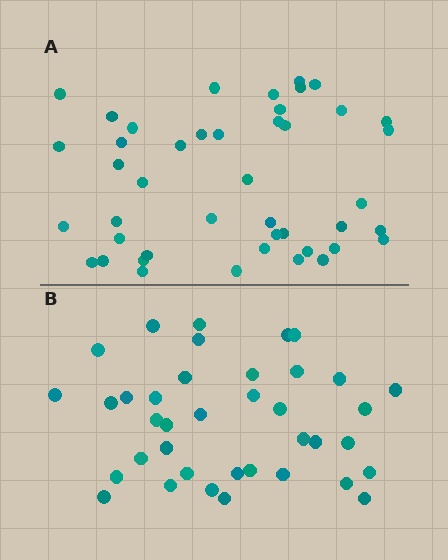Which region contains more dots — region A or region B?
Region A (the top region) has more dots.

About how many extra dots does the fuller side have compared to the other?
Region A has about 6 more dots than region B.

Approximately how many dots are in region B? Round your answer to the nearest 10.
About 40 dots. (The exact count is 38, which rounds to 40.)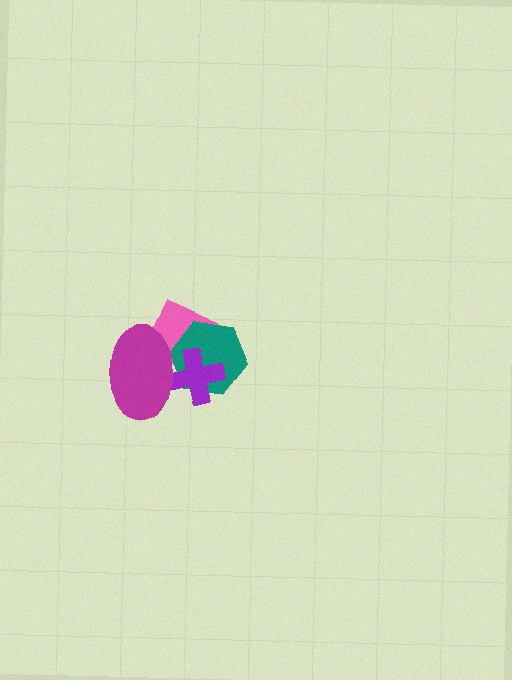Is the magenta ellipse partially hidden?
No, no other shape covers it.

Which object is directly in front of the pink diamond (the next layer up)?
The teal hexagon is directly in front of the pink diamond.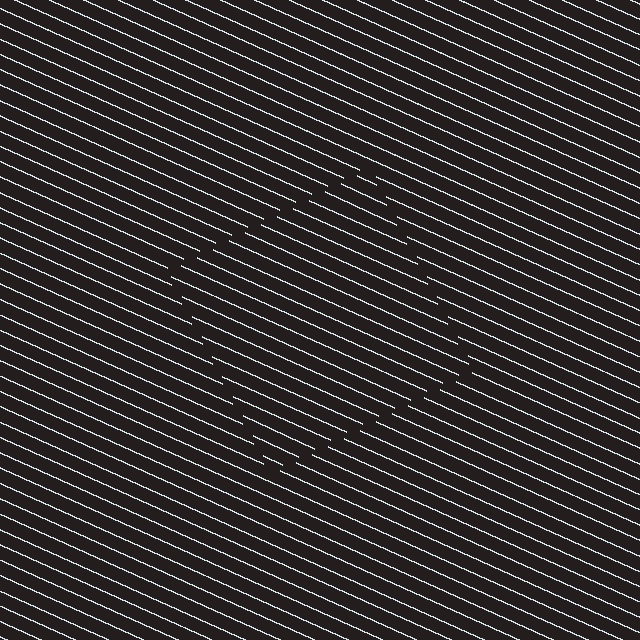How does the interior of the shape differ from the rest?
The interior of the shape contains the same grating, shifted by half a period — the contour is defined by the phase discontinuity where line-ends from the inner and outer gratings abut.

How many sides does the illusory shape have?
4 sides — the line-ends trace a square.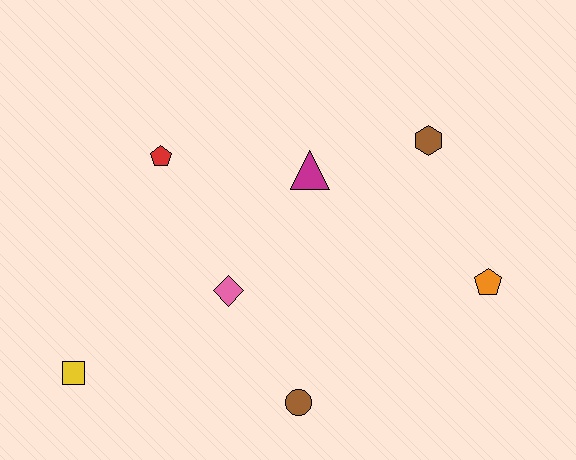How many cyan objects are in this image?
There are no cyan objects.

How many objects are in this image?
There are 7 objects.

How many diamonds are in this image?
There is 1 diamond.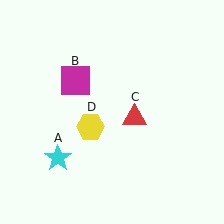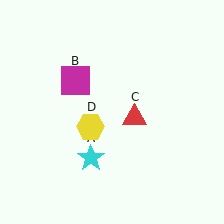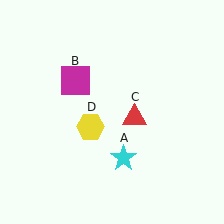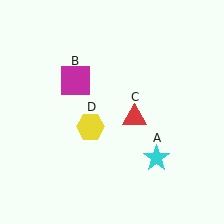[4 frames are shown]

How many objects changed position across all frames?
1 object changed position: cyan star (object A).